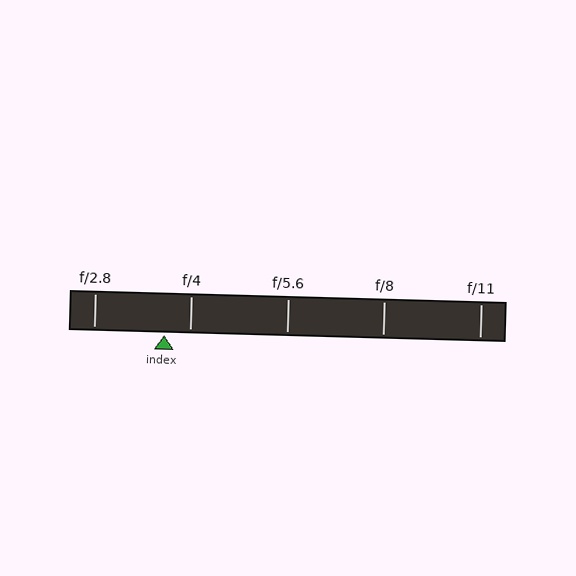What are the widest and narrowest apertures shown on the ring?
The widest aperture shown is f/2.8 and the narrowest is f/11.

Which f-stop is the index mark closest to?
The index mark is closest to f/4.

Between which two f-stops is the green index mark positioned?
The index mark is between f/2.8 and f/4.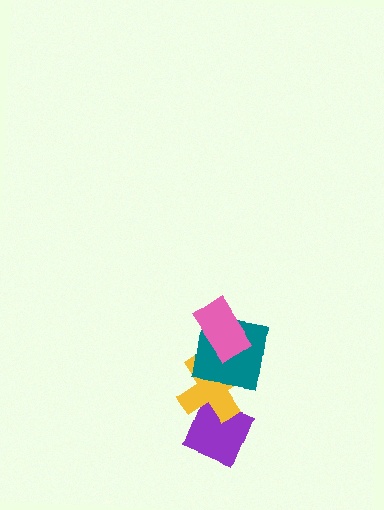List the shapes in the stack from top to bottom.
From top to bottom: the pink rectangle, the teal square, the yellow cross, the purple diamond.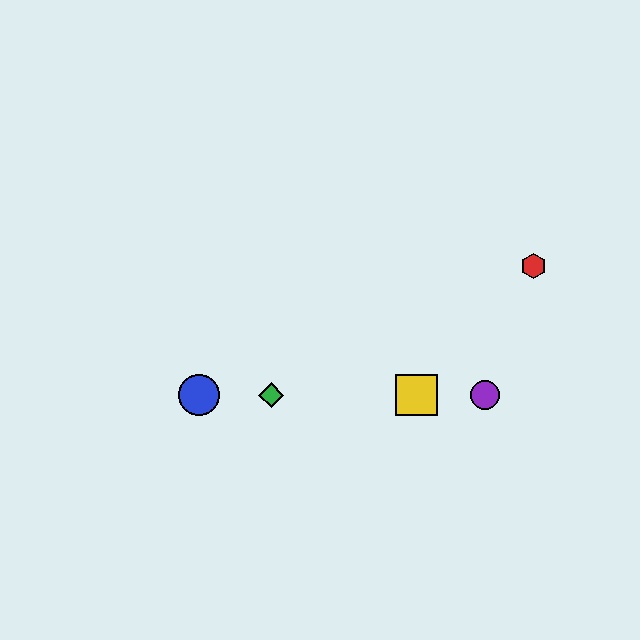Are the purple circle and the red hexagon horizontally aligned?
No, the purple circle is at y≈395 and the red hexagon is at y≈266.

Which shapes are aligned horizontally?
The blue circle, the green diamond, the yellow square, the purple circle are aligned horizontally.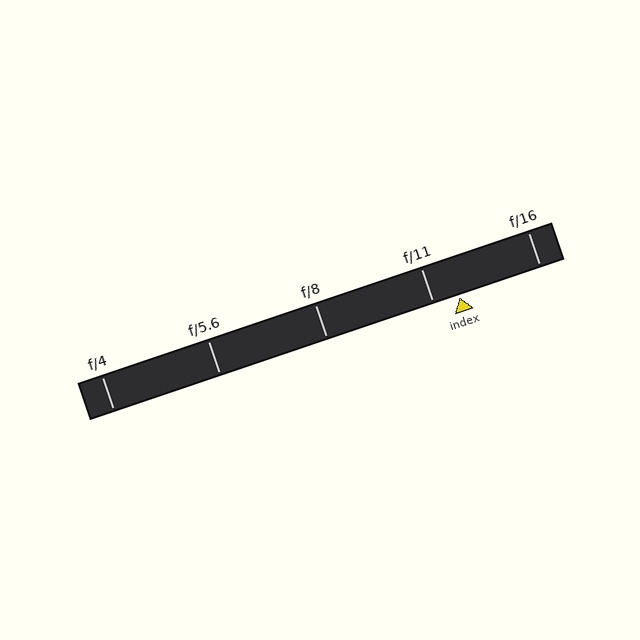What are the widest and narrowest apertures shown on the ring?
The widest aperture shown is f/4 and the narrowest is f/16.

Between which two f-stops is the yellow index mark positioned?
The index mark is between f/11 and f/16.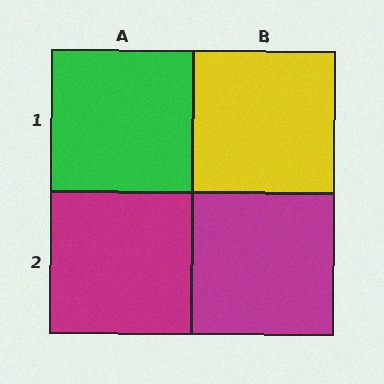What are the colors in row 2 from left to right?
Magenta, magenta.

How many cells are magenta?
2 cells are magenta.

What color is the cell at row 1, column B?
Yellow.